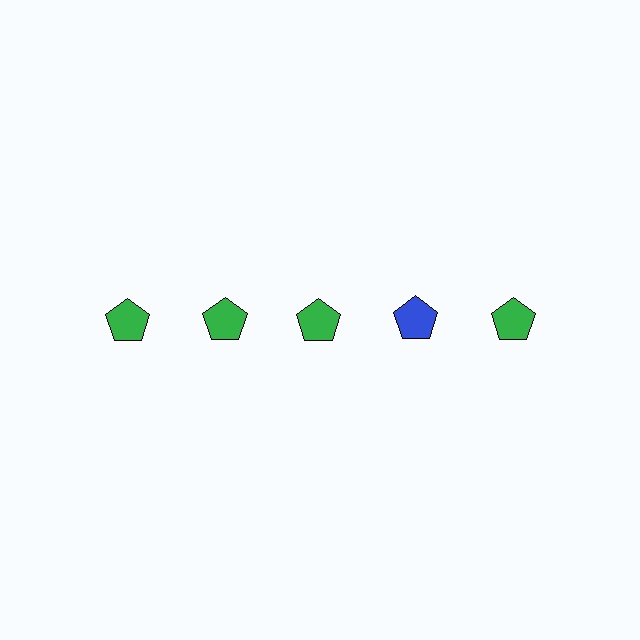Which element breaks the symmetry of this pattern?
The blue pentagon in the top row, second from right column breaks the symmetry. All other shapes are green pentagons.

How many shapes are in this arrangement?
There are 5 shapes arranged in a grid pattern.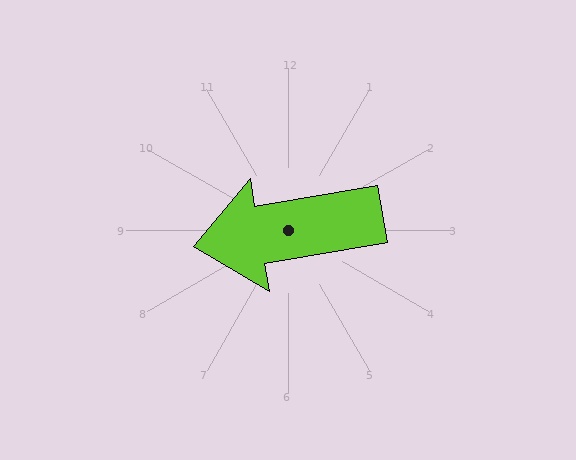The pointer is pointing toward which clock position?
Roughly 9 o'clock.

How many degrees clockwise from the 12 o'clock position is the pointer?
Approximately 260 degrees.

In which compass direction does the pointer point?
West.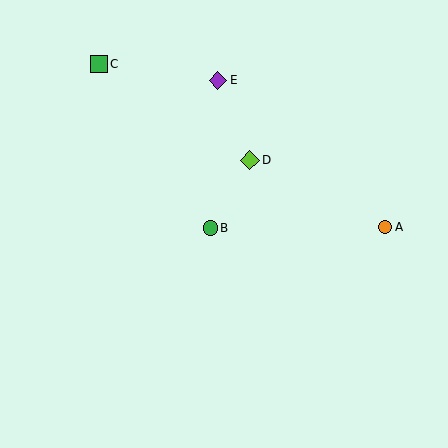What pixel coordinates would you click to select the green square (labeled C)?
Click at (99, 64) to select the green square C.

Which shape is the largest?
The lime diamond (labeled D) is the largest.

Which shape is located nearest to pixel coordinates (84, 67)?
The green square (labeled C) at (99, 64) is nearest to that location.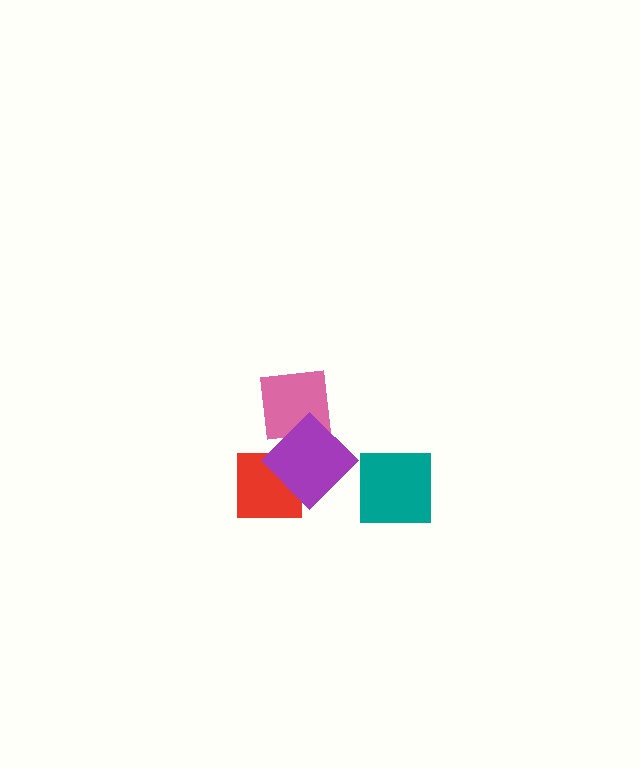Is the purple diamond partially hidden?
No, no other shape covers it.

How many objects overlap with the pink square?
1 object overlaps with the pink square.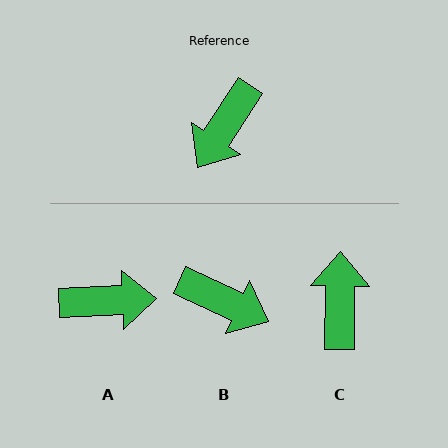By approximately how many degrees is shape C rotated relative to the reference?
Approximately 148 degrees clockwise.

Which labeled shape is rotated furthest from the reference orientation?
C, about 148 degrees away.